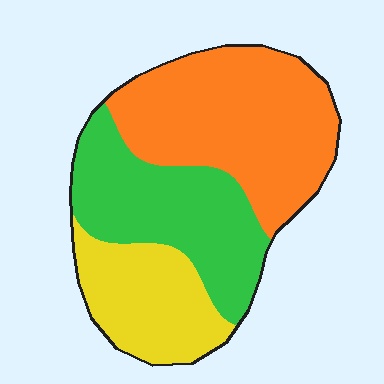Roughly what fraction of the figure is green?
Green covers 33% of the figure.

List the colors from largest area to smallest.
From largest to smallest: orange, green, yellow.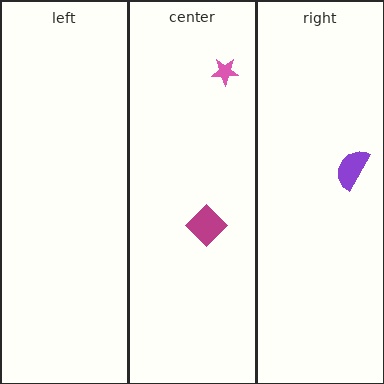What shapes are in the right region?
The purple semicircle.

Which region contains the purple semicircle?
The right region.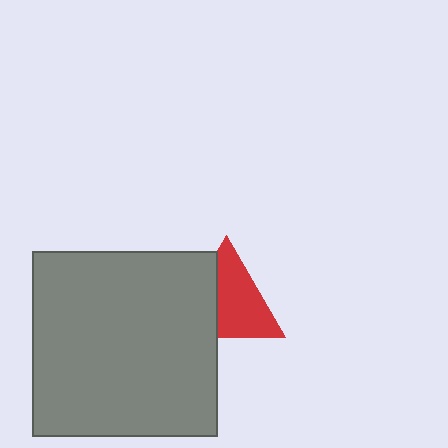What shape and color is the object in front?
The object in front is a gray square.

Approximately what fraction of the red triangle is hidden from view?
Roughly 36% of the red triangle is hidden behind the gray square.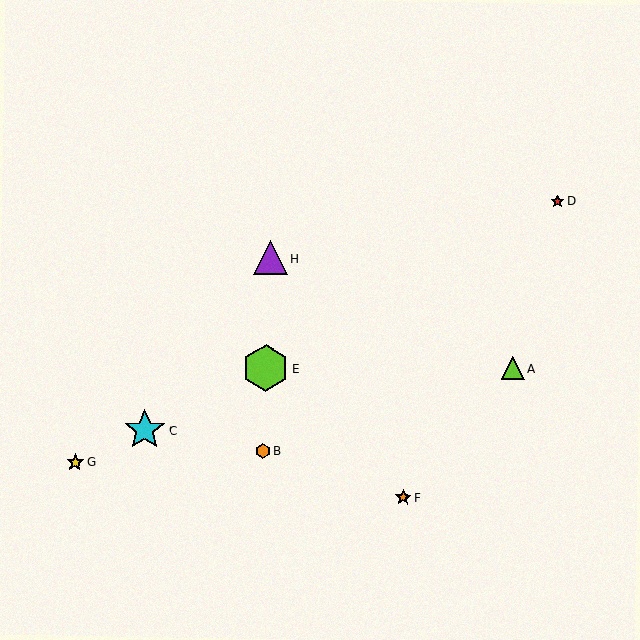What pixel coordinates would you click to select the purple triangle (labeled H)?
Click at (271, 258) to select the purple triangle H.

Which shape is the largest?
The lime hexagon (labeled E) is the largest.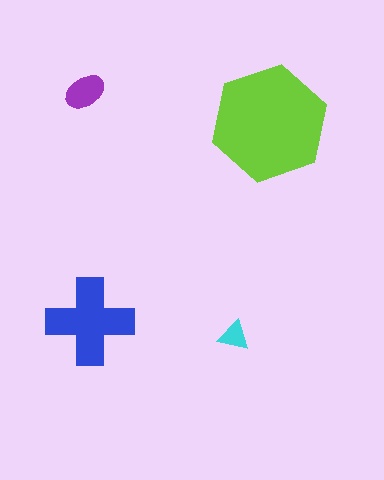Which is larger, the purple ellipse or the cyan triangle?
The purple ellipse.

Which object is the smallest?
The cyan triangle.